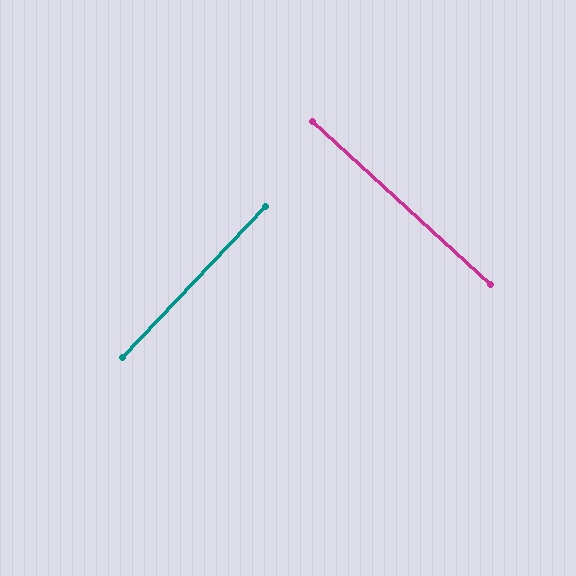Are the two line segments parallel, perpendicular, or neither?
Perpendicular — they meet at approximately 89°.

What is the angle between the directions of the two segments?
Approximately 89 degrees.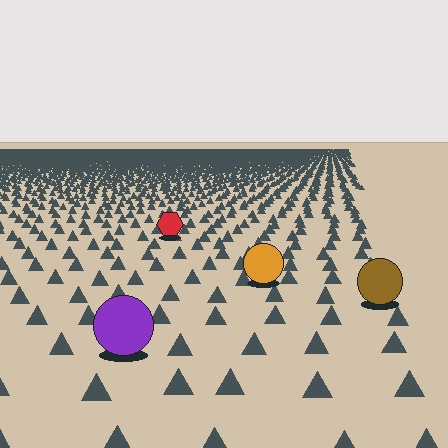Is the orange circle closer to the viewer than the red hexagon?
Yes. The orange circle is closer — you can tell from the texture gradient: the ground texture is coarser near it.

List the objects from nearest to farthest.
From nearest to farthest: the purple circle, the brown circle, the orange circle, the red hexagon.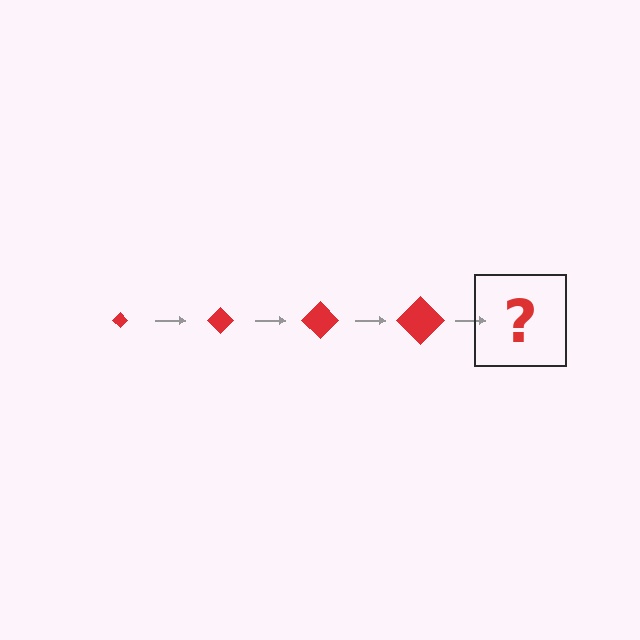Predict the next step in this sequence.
The next step is a red diamond, larger than the previous one.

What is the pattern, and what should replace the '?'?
The pattern is that the diamond gets progressively larger each step. The '?' should be a red diamond, larger than the previous one.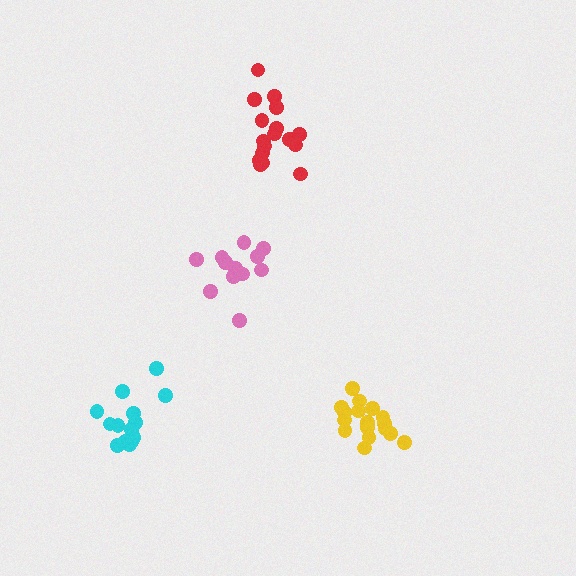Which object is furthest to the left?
The cyan cluster is leftmost.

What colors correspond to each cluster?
The clusters are colored: cyan, pink, yellow, red.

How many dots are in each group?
Group 1: 15 dots, Group 2: 12 dots, Group 3: 17 dots, Group 4: 17 dots (61 total).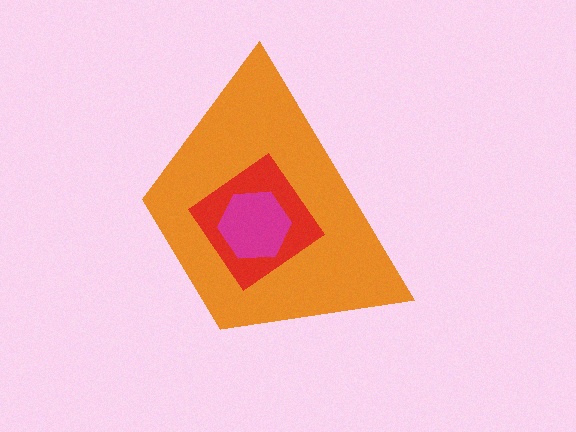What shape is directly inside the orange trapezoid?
The red diamond.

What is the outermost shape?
The orange trapezoid.